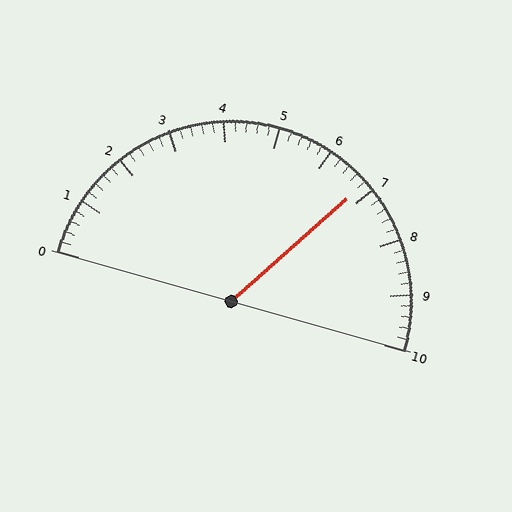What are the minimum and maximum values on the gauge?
The gauge ranges from 0 to 10.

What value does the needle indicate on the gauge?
The needle indicates approximately 6.8.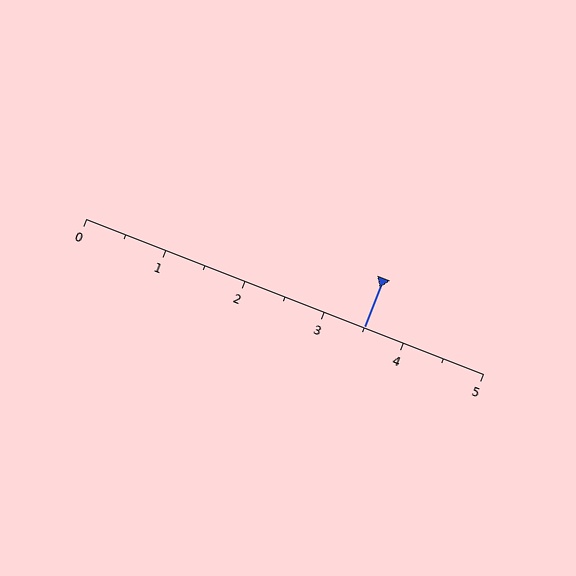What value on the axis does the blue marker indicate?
The marker indicates approximately 3.5.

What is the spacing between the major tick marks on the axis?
The major ticks are spaced 1 apart.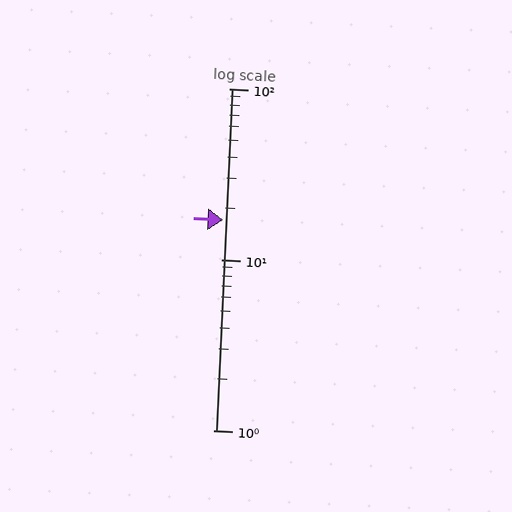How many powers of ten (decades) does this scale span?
The scale spans 2 decades, from 1 to 100.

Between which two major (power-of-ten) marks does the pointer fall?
The pointer is between 10 and 100.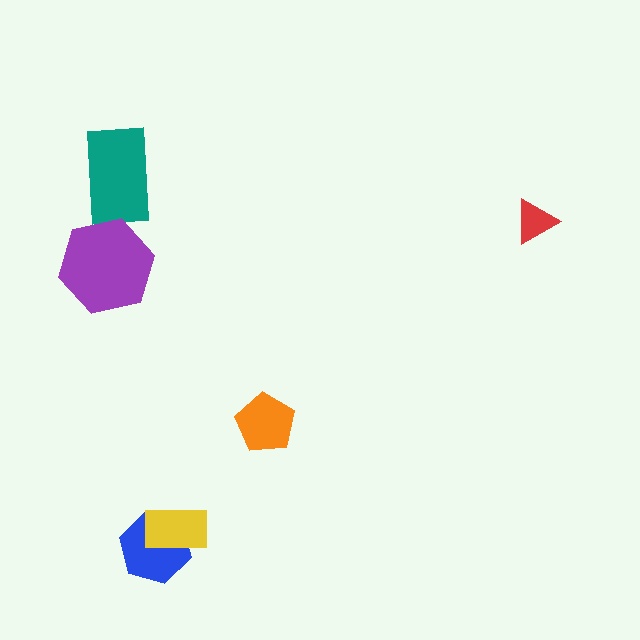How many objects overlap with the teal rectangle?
0 objects overlap with the teal rectangle.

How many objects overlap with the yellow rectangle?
1 object overlaps with the yellow rectangle.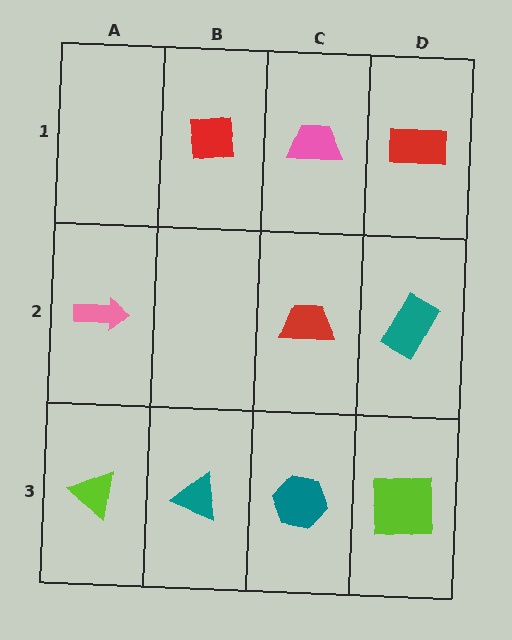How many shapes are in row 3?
4 shapes.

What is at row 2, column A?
A pink arrow.